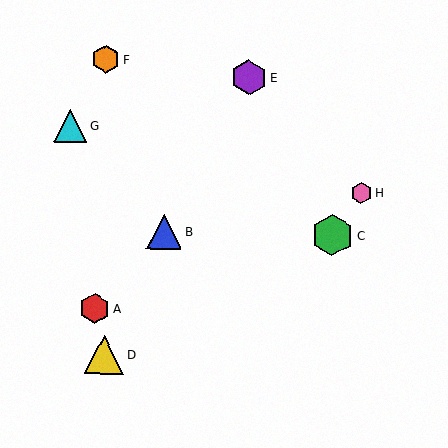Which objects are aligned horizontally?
Objects B, C are aligned horizontally.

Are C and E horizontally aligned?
No, C is at y≈235 and E is at y≈77.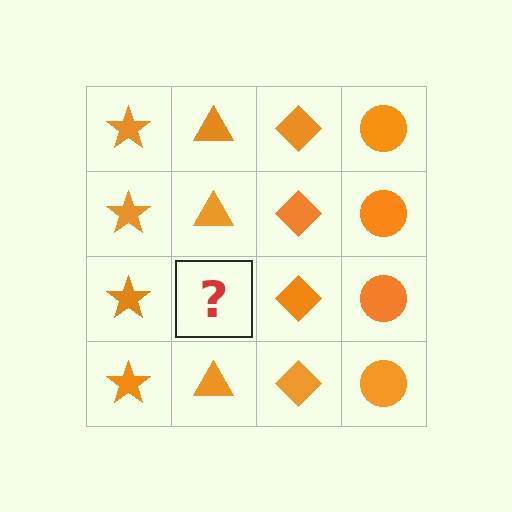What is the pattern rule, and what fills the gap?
The rule is that each column has a consistent shape. The gap should be filled with an orange triangle.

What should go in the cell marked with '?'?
The missing cell should contain an orange triangle.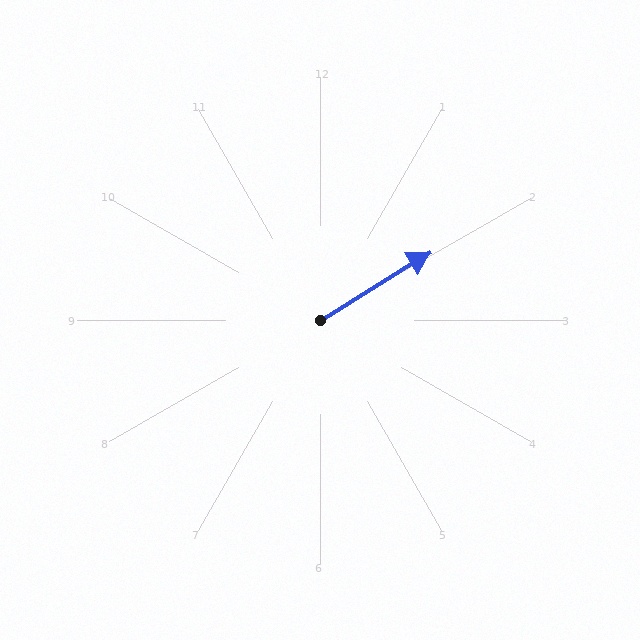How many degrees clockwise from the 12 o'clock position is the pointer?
Approximately 58 degrees.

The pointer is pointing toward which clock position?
Roughly 2 o'clock.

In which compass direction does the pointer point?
Northeast.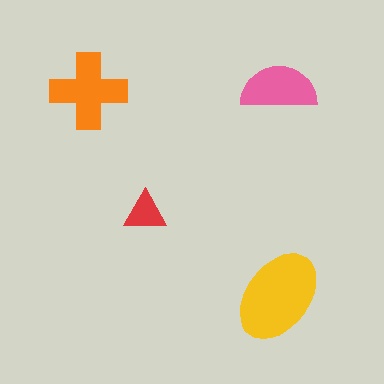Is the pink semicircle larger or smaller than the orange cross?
Smaller.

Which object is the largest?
The yellow ellipse.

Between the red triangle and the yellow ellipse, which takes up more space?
The yellow ellipse.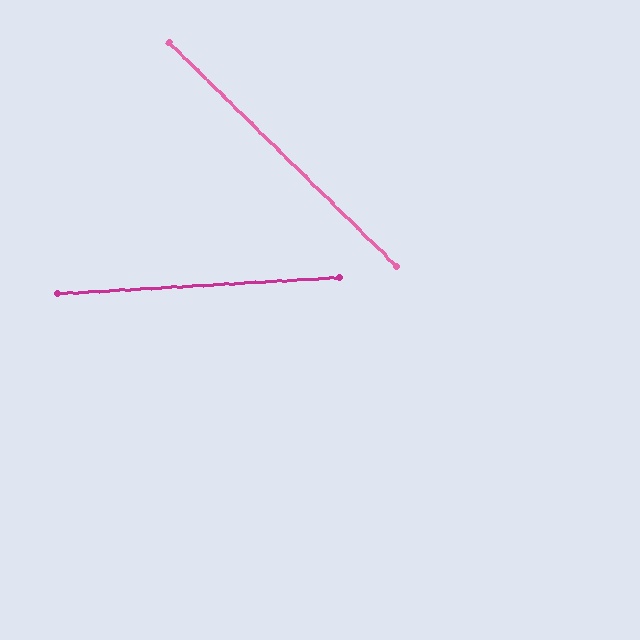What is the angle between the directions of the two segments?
Approximately 48 degrees.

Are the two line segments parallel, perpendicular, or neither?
Neither parallel nor perpendicular — they differ by about 48°.